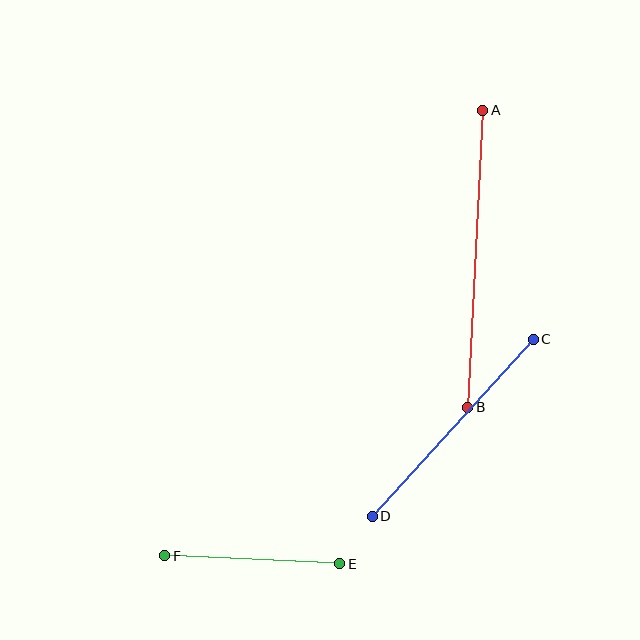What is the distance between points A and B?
The distance is approximately 297 pixels.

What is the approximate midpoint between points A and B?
The midpoint is at approximately (475, 259) pixels.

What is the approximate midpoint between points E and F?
The midpoint is at approximately (252, 560) pixels.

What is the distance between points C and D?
The distance is approximately 239 pixels.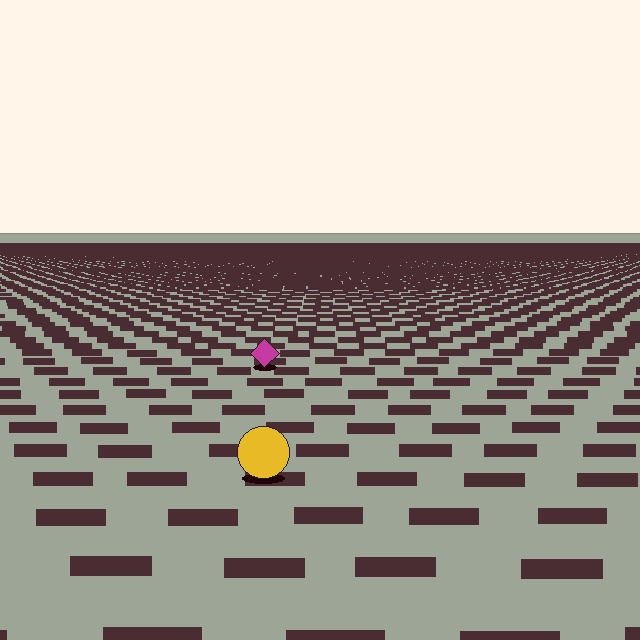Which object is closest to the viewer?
The yellow circle is closest. The texture marks near it are larger and more spread out.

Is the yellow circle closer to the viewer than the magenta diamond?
Yes. The yellow circle is closer — you can tell from the texture gradient: the ground texture is coarser near it.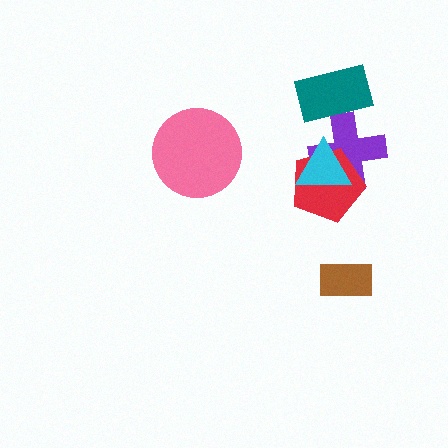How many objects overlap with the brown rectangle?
0 objects overlap with the brown rectangle.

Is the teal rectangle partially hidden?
No, no other shape covers it.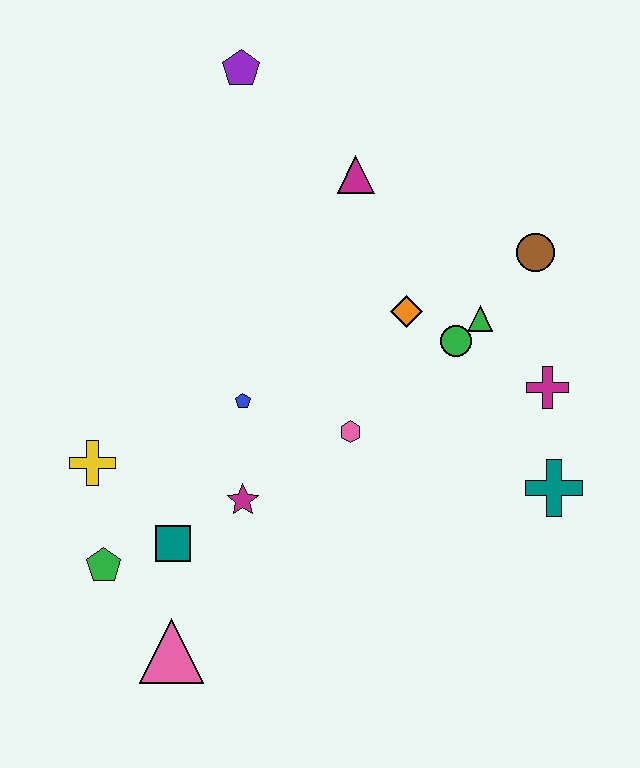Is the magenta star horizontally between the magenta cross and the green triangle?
No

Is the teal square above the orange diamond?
No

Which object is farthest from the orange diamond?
The pink triangle is farthest from the orange diamond.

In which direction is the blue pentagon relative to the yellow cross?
The blue pentagon is to the right of the yellow cross.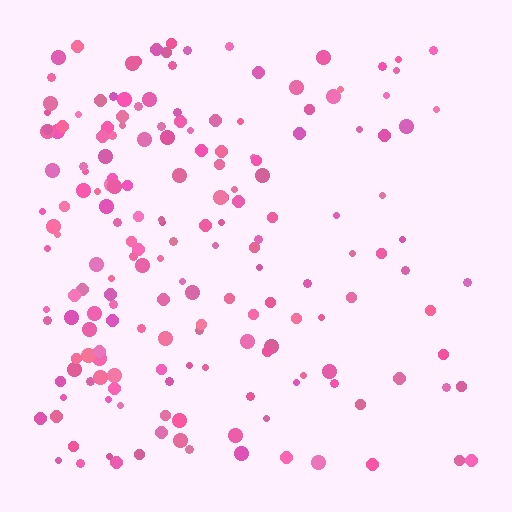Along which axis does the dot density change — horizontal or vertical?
Horizontal.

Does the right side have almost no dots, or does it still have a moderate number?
Still a moderate number, just noticeably fewer than the left.